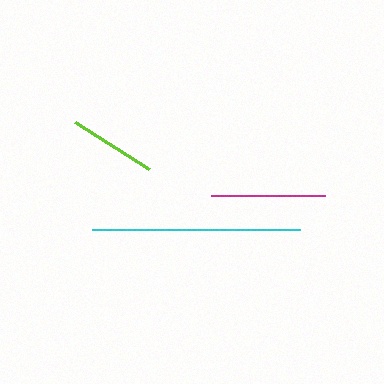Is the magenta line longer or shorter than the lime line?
The magenta line is longer than the lime line.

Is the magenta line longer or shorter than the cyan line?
The cyan line is longer than the magenta line.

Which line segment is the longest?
The cyan line is the longest at approximately 208 pixels.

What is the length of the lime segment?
The lime segment is approximately 88 pixels long.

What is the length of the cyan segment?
The cyan segment is approximately 208 pixels long.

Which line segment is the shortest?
The lime line is the shortest at approximately 88 pixels.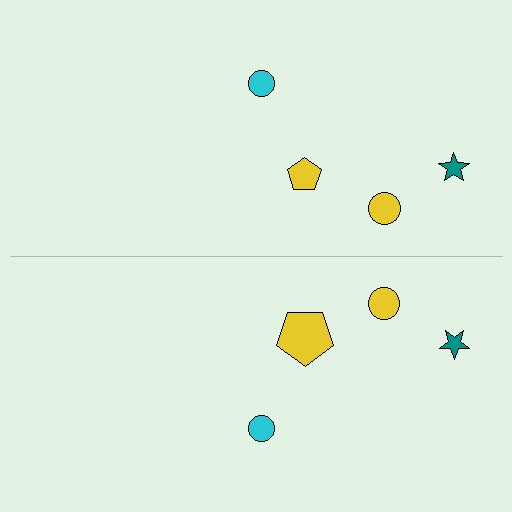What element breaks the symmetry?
The yellow pentagon on the bottom side has a different size than its mirror counterpart.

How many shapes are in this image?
There are 8 shapes in this image.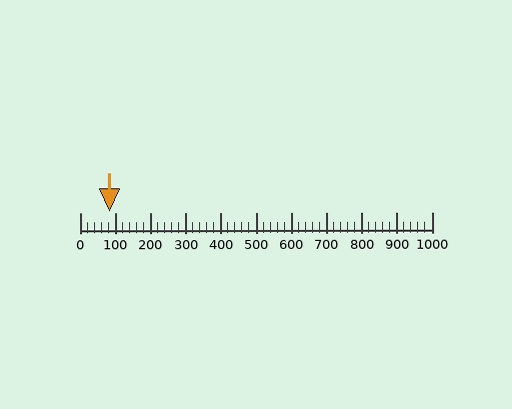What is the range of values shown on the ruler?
The ruler shows values from 0 to 1000.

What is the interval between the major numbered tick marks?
The major tick marks are spaced 100 units apart.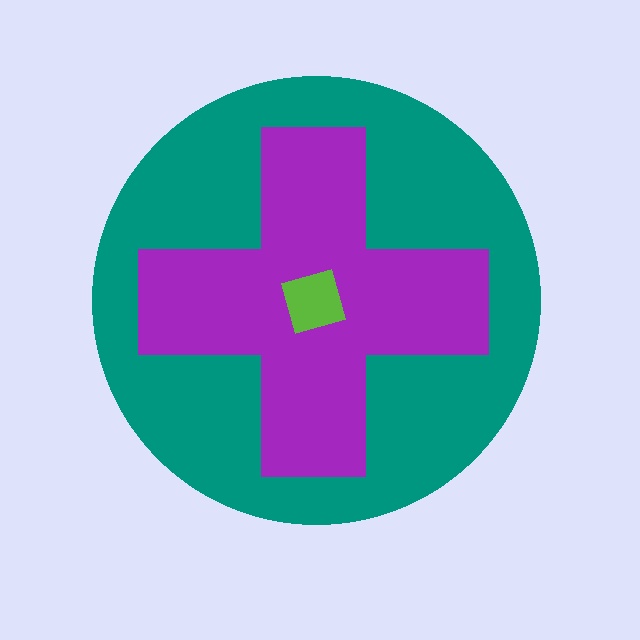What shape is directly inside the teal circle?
The purple cross.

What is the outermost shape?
The teal circle.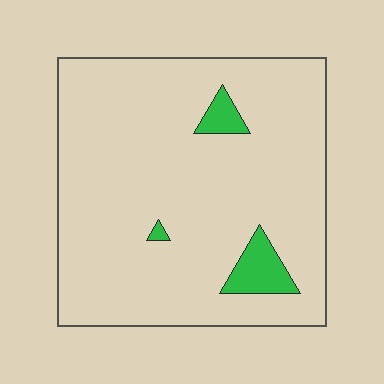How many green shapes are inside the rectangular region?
3.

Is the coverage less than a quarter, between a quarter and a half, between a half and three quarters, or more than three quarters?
Less than a quarter.